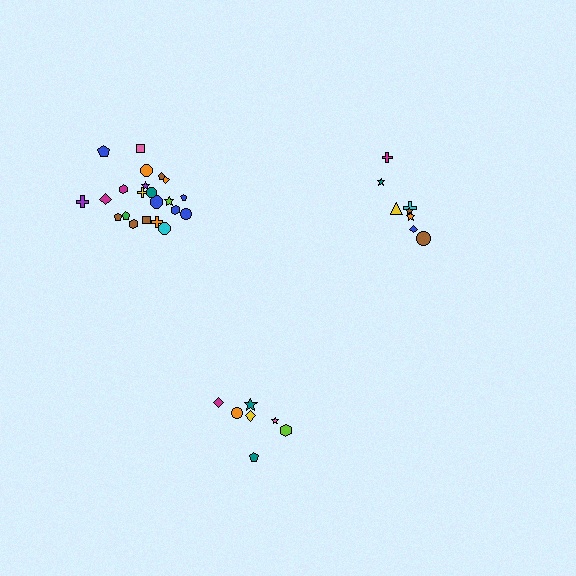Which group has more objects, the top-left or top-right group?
The top-left group.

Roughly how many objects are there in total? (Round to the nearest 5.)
Roughly 35 objects in total.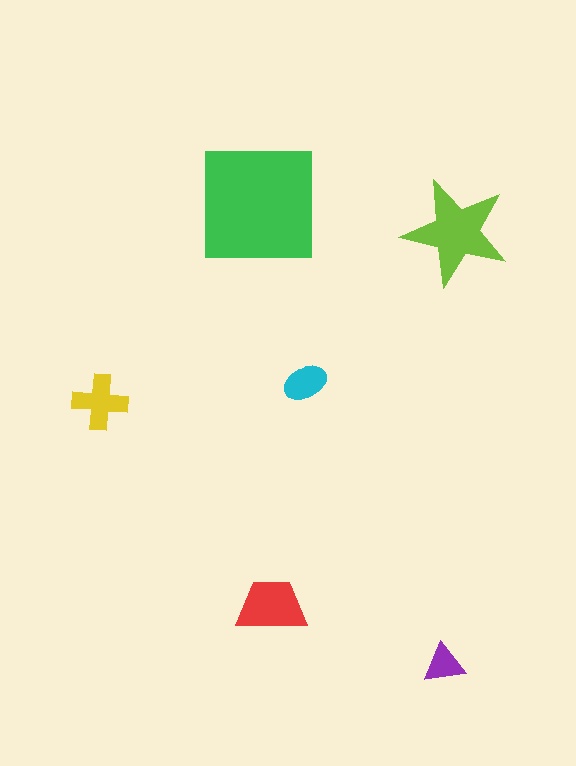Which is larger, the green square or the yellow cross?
The green square.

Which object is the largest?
The green square.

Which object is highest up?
The green square is topmost.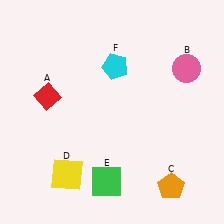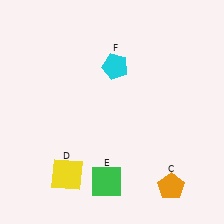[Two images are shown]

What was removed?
The pink circle (B), the red diamond (A) were removed in Image 2.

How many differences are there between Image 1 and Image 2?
There are 2 differences between the two images.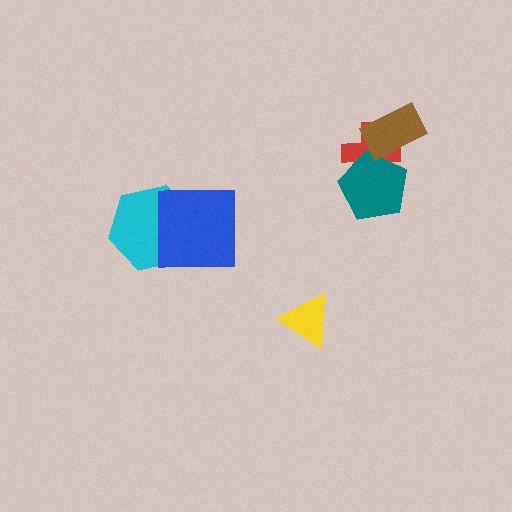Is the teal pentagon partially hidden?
Yes, it is partially covered by another shape.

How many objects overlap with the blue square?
1 object overlaps with the blue square.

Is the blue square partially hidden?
No, no other shape covers it.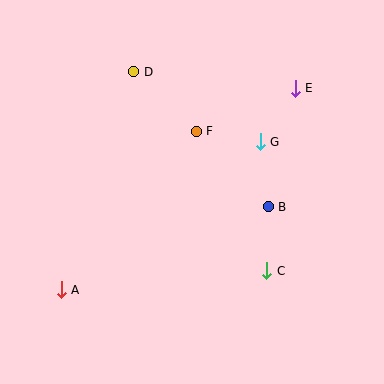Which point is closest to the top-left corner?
Point D is closest to the top-left corner.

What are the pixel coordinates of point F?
Point F is at (196, 131).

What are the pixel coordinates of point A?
Point A is at (61, 290).